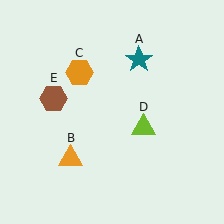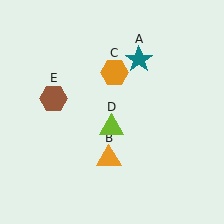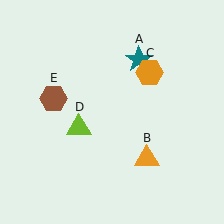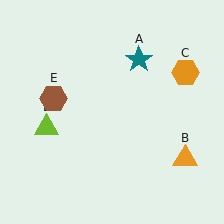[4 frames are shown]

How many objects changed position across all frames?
3 objects changed position: orange triangle (object B), orange hexagon (object C), lime triangle (object D).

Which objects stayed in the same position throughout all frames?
Teal star (object A) and brown hexagon (object E) remained stationary.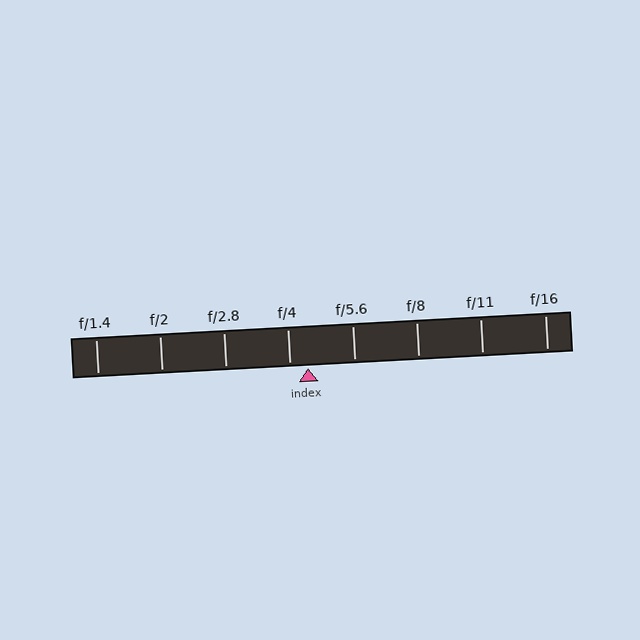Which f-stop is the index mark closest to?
The index mark is closest to f/4.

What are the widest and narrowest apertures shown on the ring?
The widest aperture shown is f/1.4 and the narrowest is f/16.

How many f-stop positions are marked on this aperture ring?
There are 8 f-stop positions marked.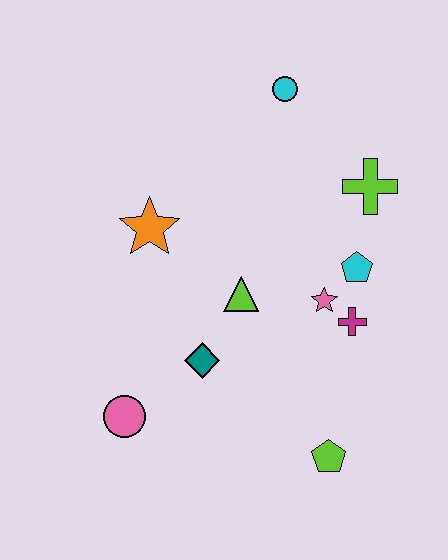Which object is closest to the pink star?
The magenta cross is closest to the pink star.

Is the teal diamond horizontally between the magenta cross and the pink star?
No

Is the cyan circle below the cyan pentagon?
No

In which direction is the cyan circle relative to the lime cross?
The cyan circle is above the lime cross.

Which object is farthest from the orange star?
The lime pentagon is farthest from the orange star.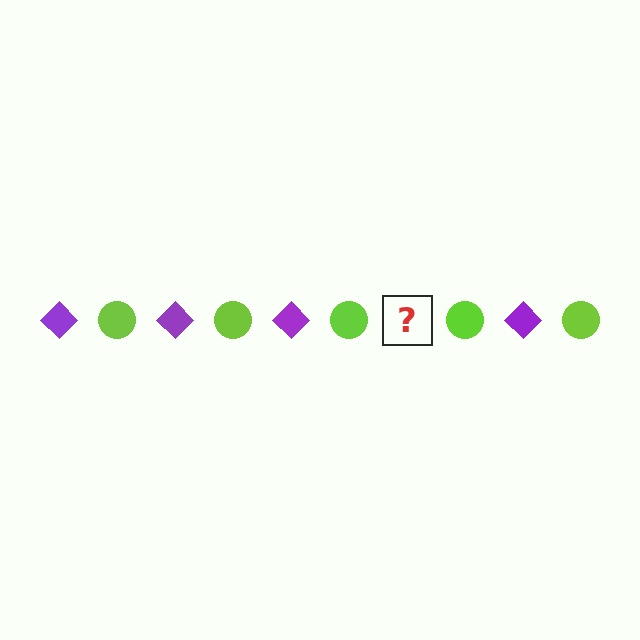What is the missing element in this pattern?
The missing element is a purple diamond.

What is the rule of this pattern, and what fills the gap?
The rule is that the pattern alternates between purple diamond and lime circle. The gap should be filled with a purple diamond.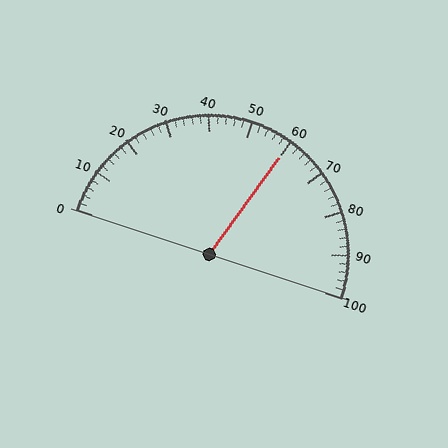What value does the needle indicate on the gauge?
The needle indicates approximately 60.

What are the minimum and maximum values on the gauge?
The gauge ranges from 0 to 100.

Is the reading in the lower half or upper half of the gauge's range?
The reading is in the upper half of the range (0 to 100).